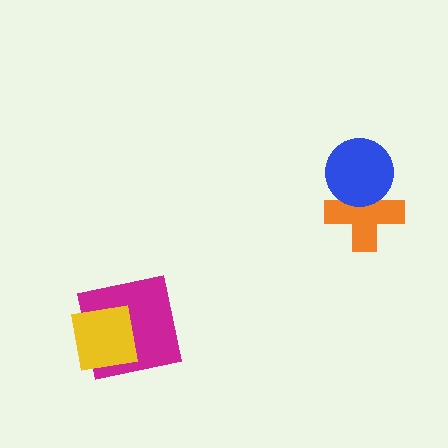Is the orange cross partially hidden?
Yes, it is partially covered by another shape.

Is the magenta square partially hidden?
Yes, it is partially covered by another shape.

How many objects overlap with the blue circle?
1 object overlaps with the blue circle.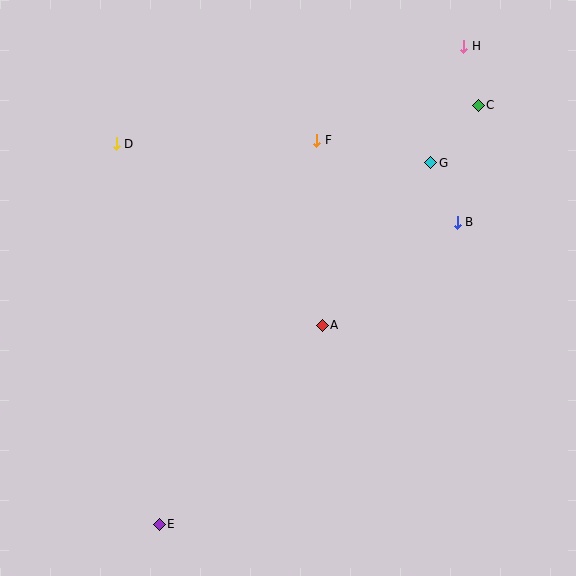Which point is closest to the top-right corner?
Point H is closest to the top-right corner.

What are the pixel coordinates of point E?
Point E is at (159, 524).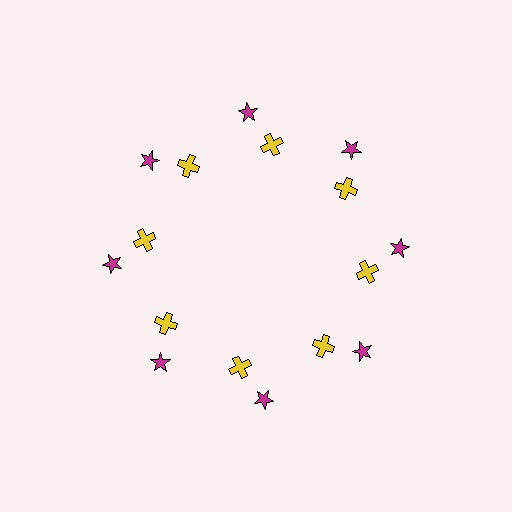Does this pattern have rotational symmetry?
Yes, this pattern has 8-fold rotational symmetry. It looks the same after rotating 45 degrees around the center.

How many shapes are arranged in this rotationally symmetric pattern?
There are 16 shapes, arranged in 8 groups of 2.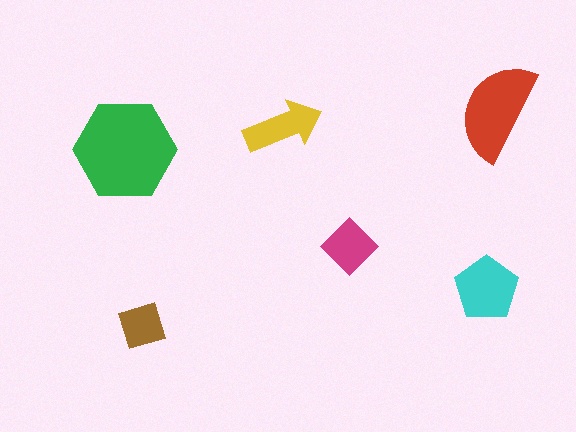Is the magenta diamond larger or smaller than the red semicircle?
Smaller.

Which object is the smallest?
The brown square.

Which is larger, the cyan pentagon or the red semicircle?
The red semicircle.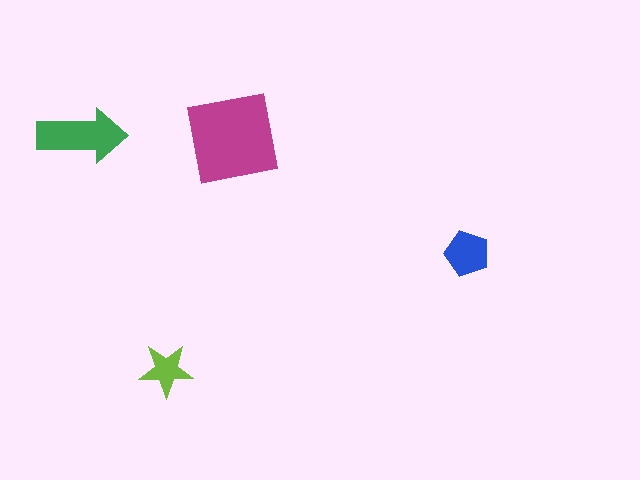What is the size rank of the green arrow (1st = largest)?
2nd.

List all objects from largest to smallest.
The magenta square, the green arrow, the blue pentagon, the lime star.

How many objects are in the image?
There are 4 objects in the image.